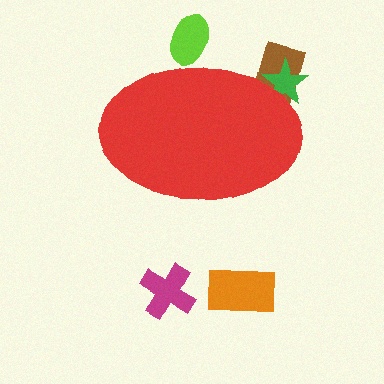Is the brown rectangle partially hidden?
Yes, the brown rectangle is partially hidden behind the red ellipse.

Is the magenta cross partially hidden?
No, the magenta cross is fully visible.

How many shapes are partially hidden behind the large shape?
3 shapes are partially hidden.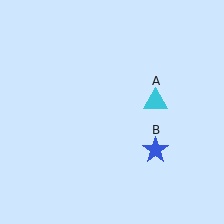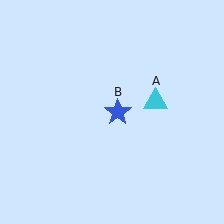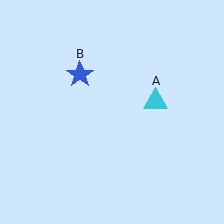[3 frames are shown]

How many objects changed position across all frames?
1 object changed position: blue star (object B).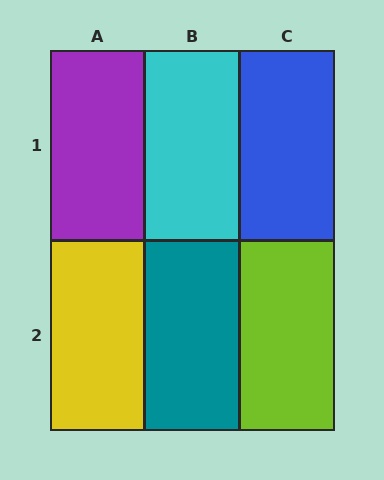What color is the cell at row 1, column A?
Purple.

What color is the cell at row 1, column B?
Cyan.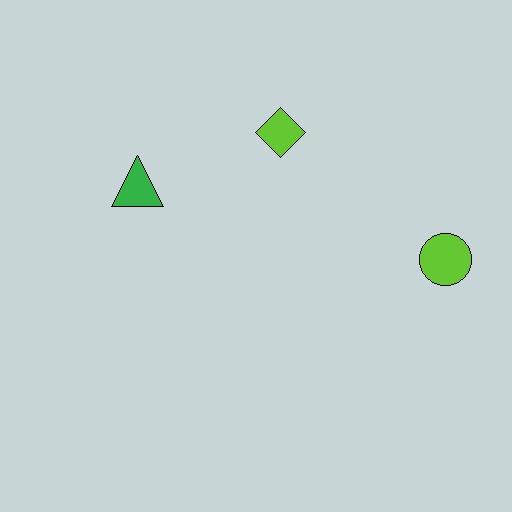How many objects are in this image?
There are 3 objects.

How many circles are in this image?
There is 1 circle.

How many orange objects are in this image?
There are no orange objects.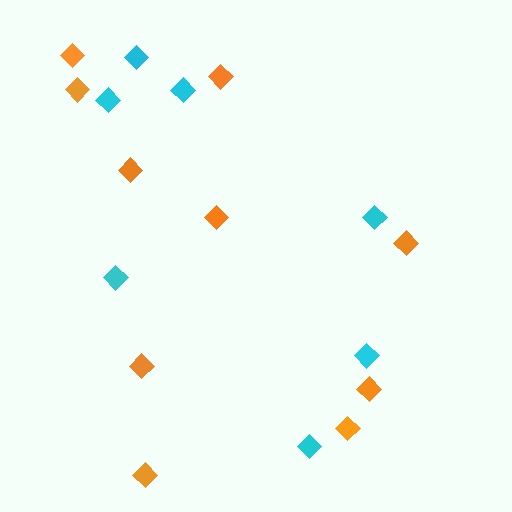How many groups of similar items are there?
There are 2 groups: one group of orange diamonds (10) and one group of cyan diamonds (7).